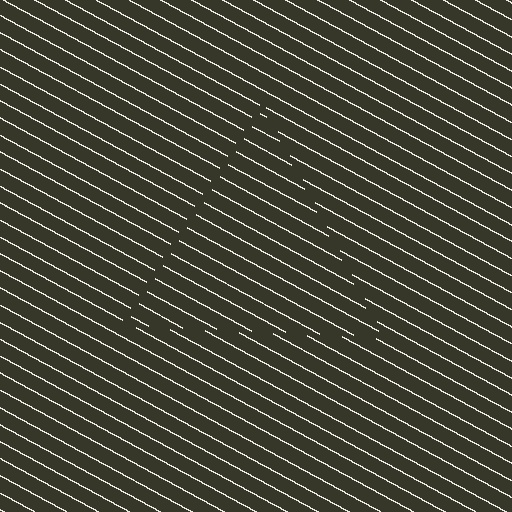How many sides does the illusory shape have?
3 sides — the line-ends trace a triangle.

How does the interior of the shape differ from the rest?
The interior of the shape contains the same grating, shifted by half a period — the contour is defined by the phase discontinuity where line-ends from the inner and outer gratings abut.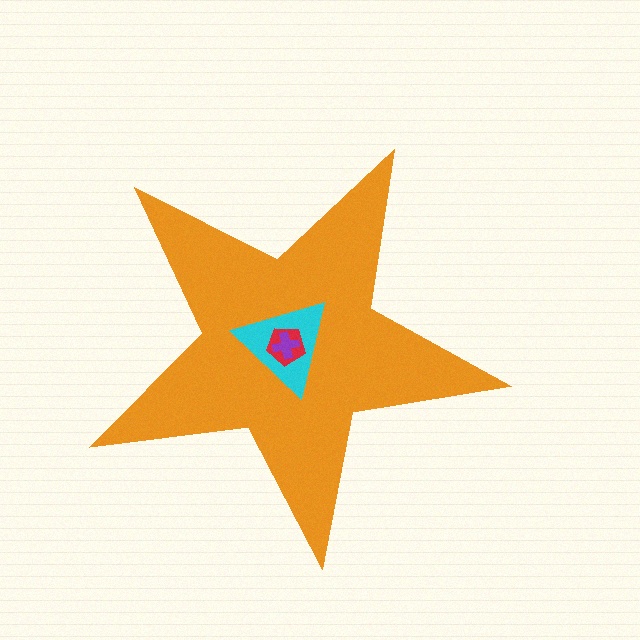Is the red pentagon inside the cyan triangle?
Yes.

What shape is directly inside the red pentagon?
The purple cross.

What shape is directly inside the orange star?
The cyan triangle.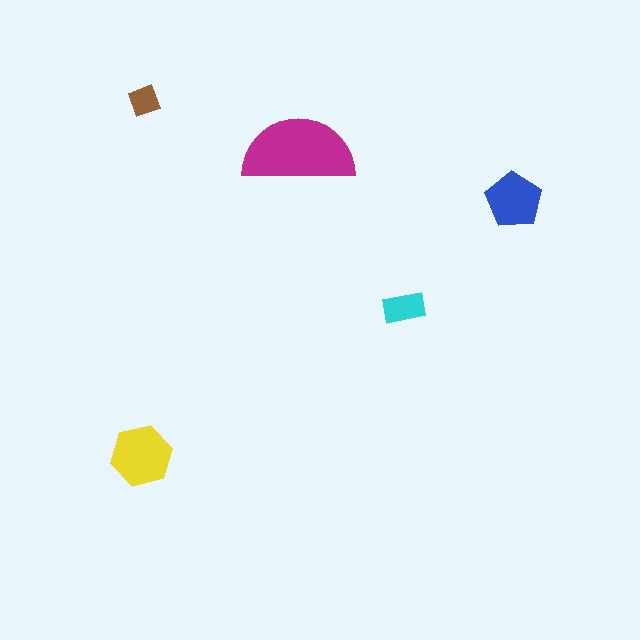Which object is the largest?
The magenta semicircle.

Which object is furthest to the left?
The yellow hexagon is leftmost.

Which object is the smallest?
The brown diamond.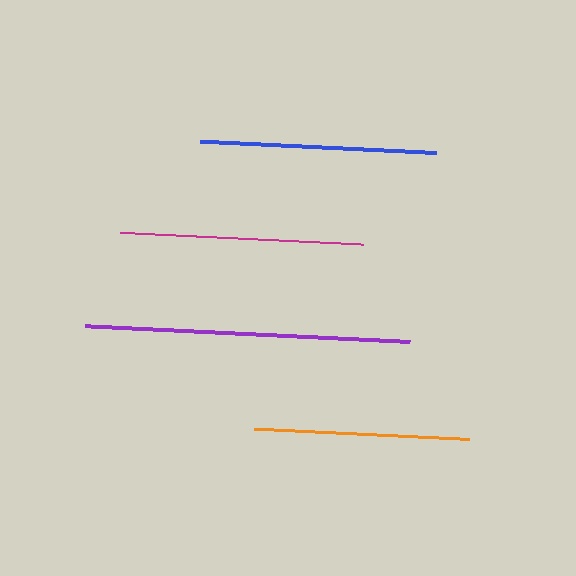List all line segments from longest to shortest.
From longest to shortest: purple, magenta, blue, orange.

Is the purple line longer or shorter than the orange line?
The purple line is longer than the orange line.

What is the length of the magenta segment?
The magenta segment is approximately 243 pixels long.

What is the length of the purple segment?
The purple segment is approximately 325 pixels long.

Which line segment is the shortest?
The orange line is the shortest at approximately 215 pixels.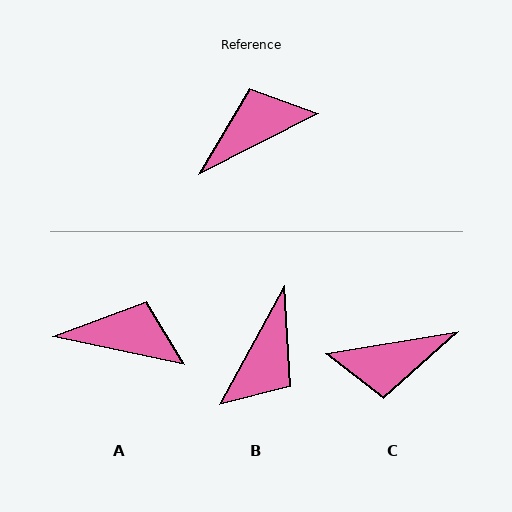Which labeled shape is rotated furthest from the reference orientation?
C, about 162 degrees away.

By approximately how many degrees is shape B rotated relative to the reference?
Approximately 146 degrees clockwise.